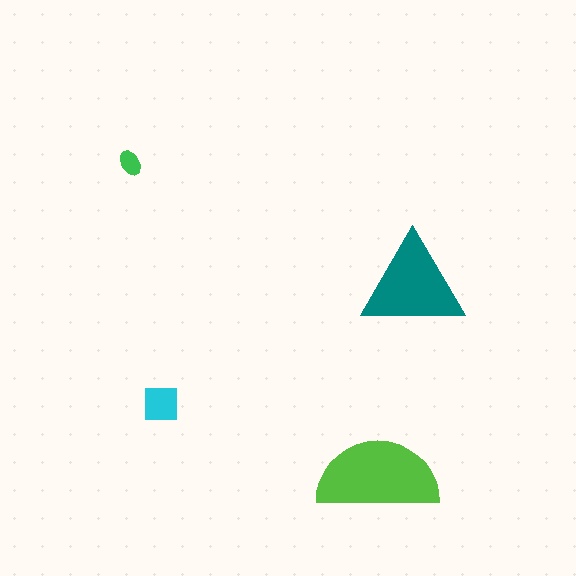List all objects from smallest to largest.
The green ellipse, the cyan square, the teal triangle, the lime semicircle.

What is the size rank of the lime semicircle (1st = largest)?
1st.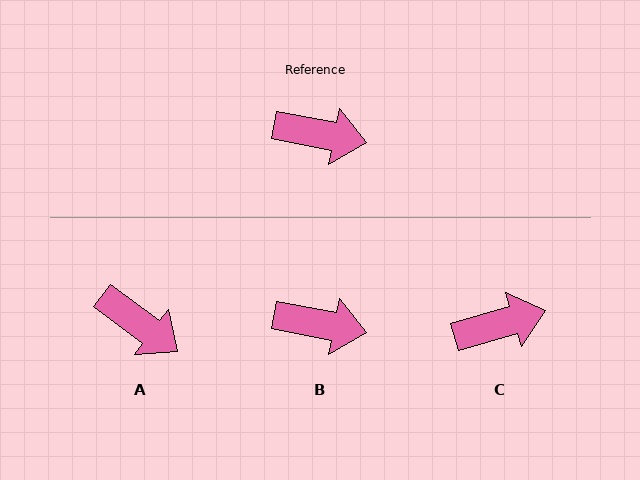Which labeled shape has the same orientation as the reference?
B.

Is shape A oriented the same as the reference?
No, it is off by about 26 degrees.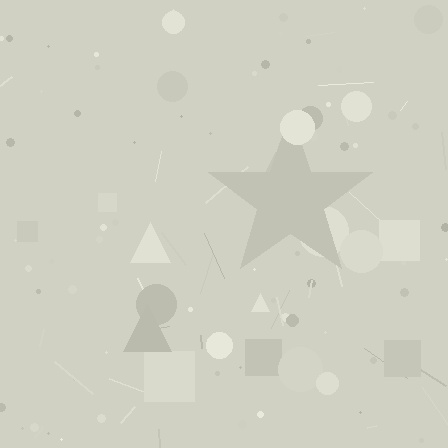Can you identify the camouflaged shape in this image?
The camouflaged shape is a star.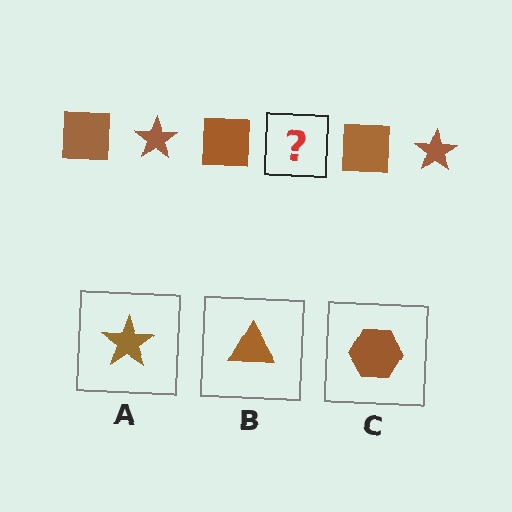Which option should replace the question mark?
Option A.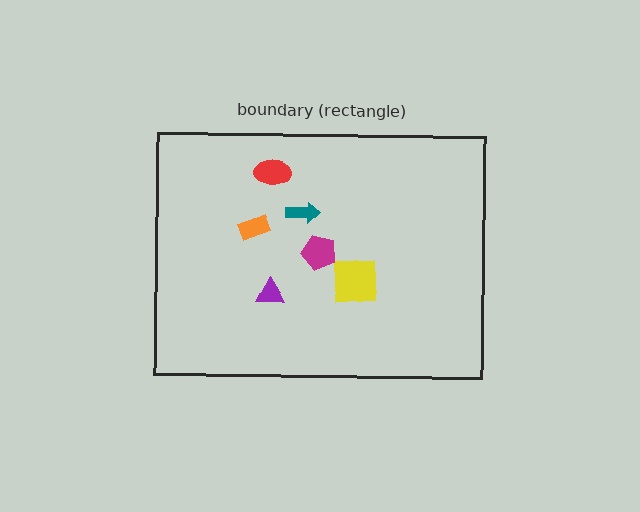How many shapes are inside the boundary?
6 inside, 0 outside.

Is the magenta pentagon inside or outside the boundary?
Inside.